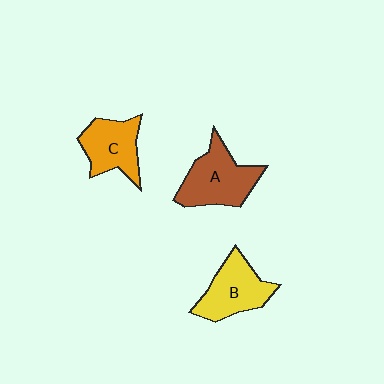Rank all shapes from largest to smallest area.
From largest to smallest: A (brown), B (yellow), C (orange).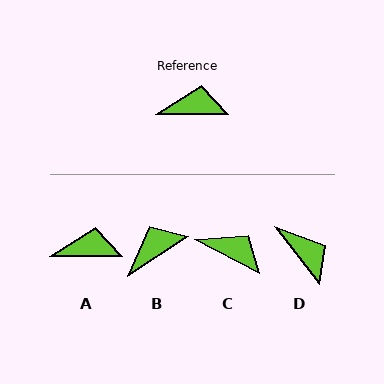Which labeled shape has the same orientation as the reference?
A.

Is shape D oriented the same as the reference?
No, it is off by about 52 degrees.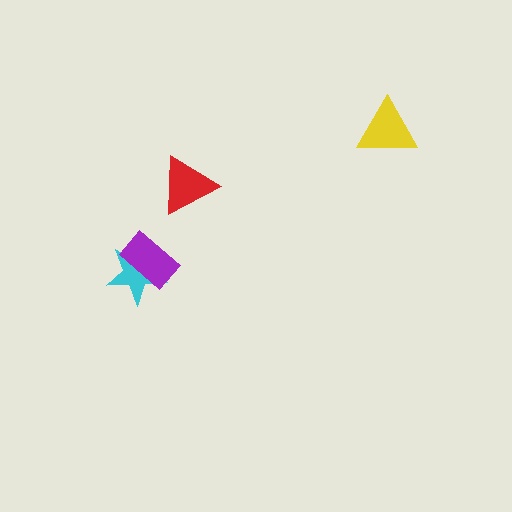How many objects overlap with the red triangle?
0 objects overlap with the red triangle.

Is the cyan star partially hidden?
Yes, it is partially covered by another shape.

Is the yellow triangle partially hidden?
No, no other shape covers it.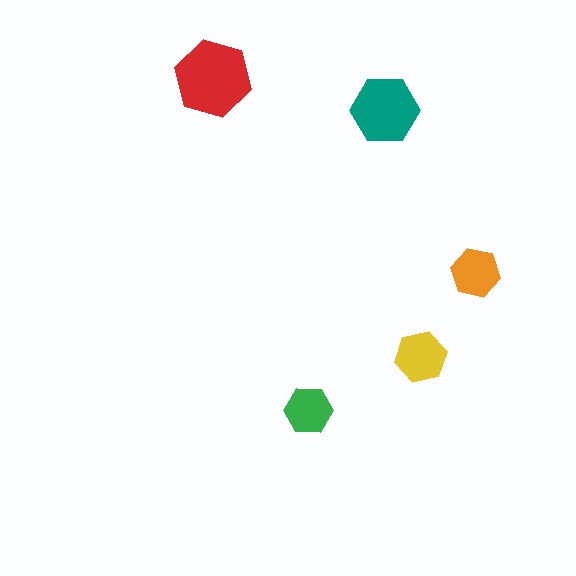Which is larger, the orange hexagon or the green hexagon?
The orange one.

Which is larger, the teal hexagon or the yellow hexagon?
The teal one.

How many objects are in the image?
There are 5 objects in the image.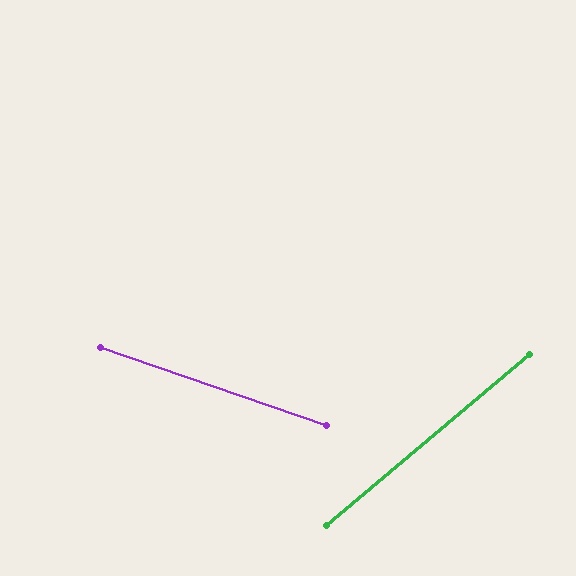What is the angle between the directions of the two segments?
Approximately 59 degrees.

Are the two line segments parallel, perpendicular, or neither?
Neither parallel nor perpendicular — they differ by about 59°.